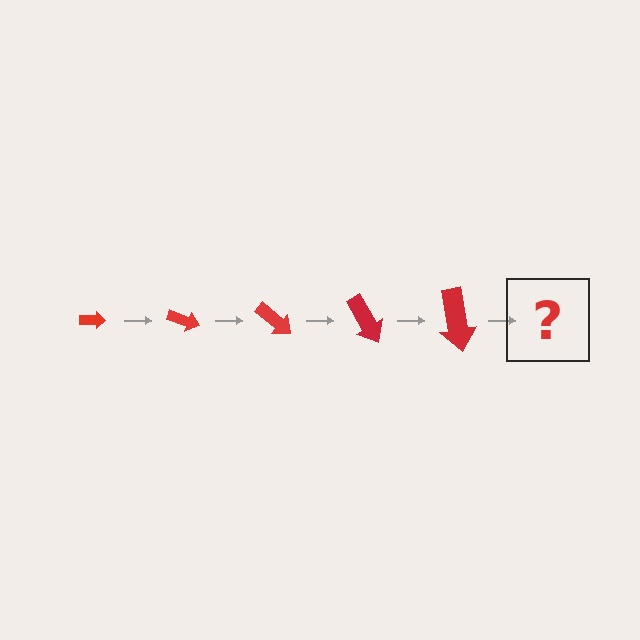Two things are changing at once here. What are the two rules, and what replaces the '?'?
The two rules are that the arrow grows larger each step and it rotates 20 degrees each step. The '?' should be an arrow, larger than the previous one and rotated 100 degrees from the start.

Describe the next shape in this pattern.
It should be an arrow, larger than the previous one and rotated 100 degrees from the start.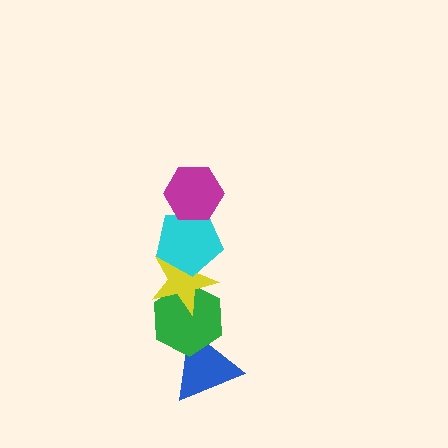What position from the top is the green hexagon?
The green hexagon is 4th from the top.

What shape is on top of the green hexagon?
The yellow star is on top of the green hexagon.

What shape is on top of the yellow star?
The cyan pentagon is on top of the yellow star.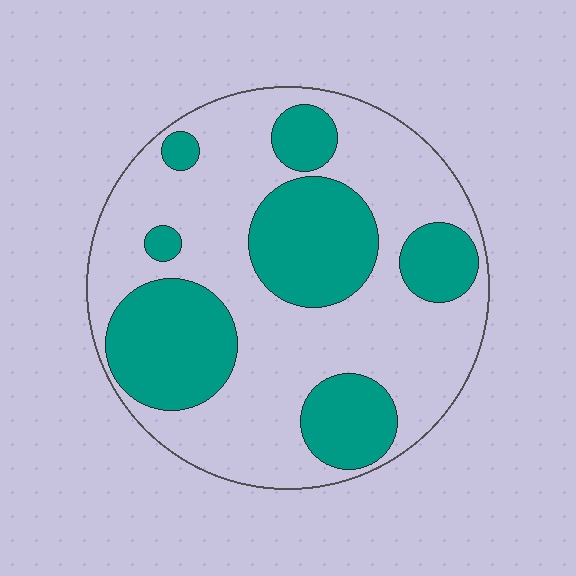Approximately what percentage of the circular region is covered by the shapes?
Approximately 35%.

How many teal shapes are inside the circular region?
7.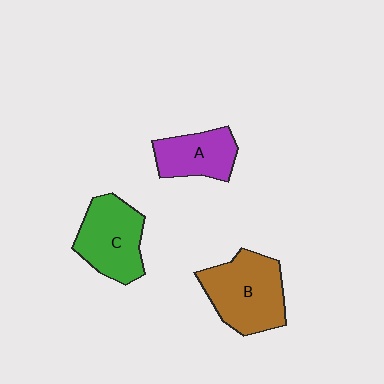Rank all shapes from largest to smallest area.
From largest to smallest: B (brown), C (green), A (purple).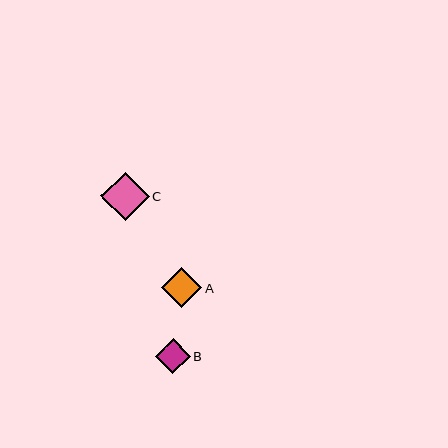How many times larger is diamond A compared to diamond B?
Diamond A is approximately 1.1 times the size of diamond B.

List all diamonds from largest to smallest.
From largest to smallest: C, A, B.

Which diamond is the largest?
Diamond C is the largest with a size of approximately 49 pixels.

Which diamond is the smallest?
Diamond B is the smallest with a size of approximately 35 pixels.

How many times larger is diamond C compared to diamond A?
Diamond C is approximately 1.2 times the size of diamond A.